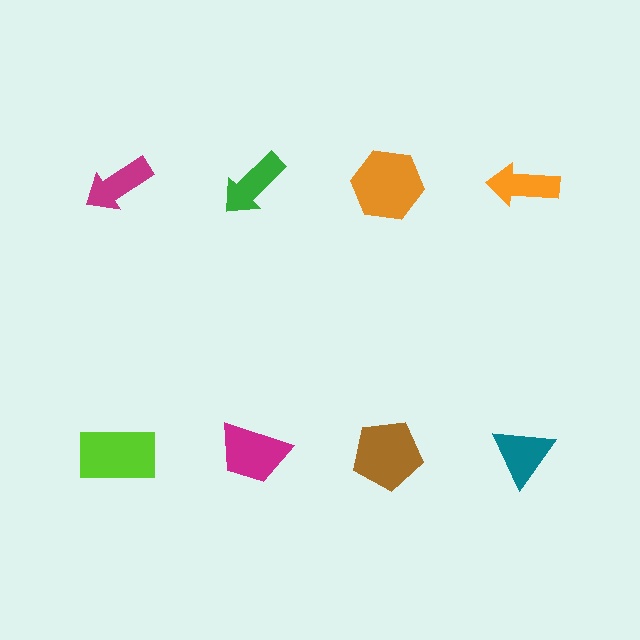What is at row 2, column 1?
A lime rectangle.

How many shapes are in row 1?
4 shapes.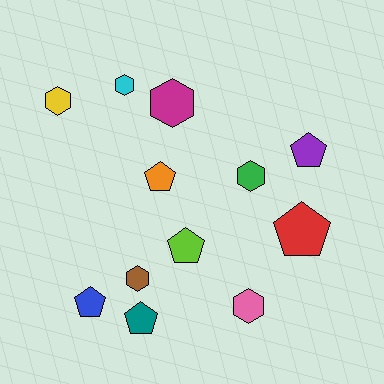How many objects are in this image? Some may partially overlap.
There are 12 objects.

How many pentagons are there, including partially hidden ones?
There are 6 pentagons.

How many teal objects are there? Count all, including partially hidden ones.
There is 1 teal object.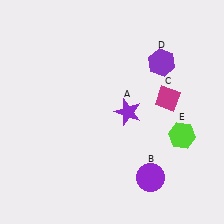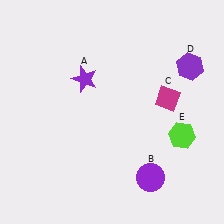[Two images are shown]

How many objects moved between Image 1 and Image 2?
2 objects moved between the two images.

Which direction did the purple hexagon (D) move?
The purple hexagon (D) moved right.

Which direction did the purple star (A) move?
The purple star (A) moved left.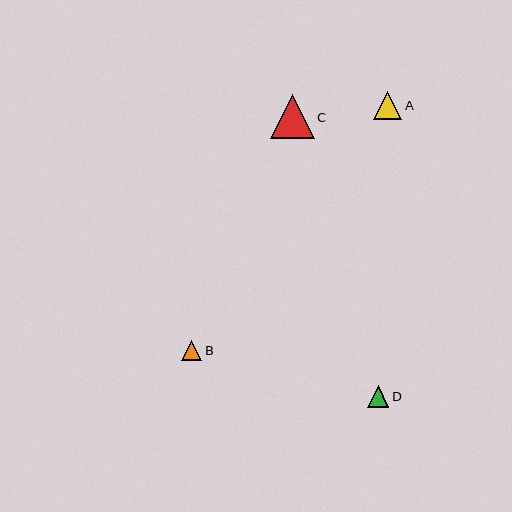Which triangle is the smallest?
Triangle B is the smallest with a size of approximately 20 pixels.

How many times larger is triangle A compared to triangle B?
Triangle A is approximately 1.4 times the size of triangle B.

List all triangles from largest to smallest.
From largest to smallest: C, A, D, B.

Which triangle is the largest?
Triangle C is the largest with a size of approximately 44 pixels.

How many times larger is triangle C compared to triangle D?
Triangle C is approximately 2.0 times the size of triangle D.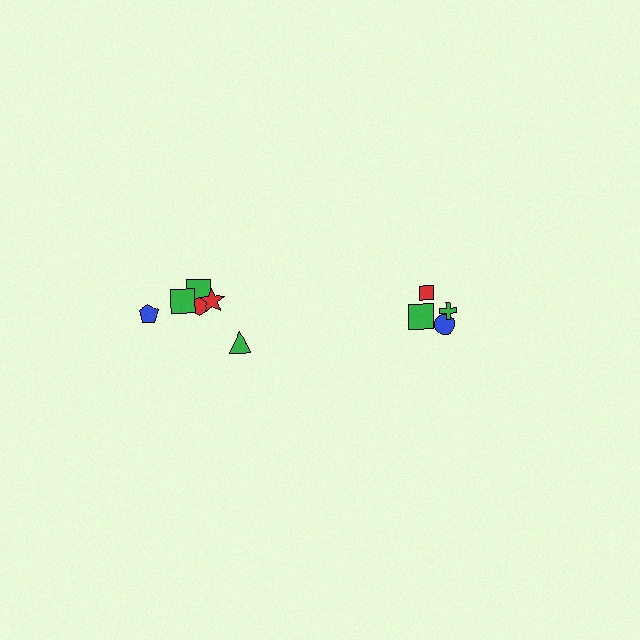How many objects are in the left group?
There are 6 objects.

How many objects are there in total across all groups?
There are 10 objects.